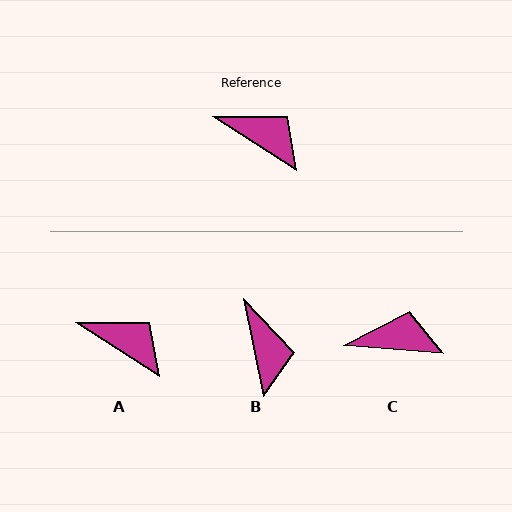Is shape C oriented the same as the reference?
No, it is off by about 28 degrees.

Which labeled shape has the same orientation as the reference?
A.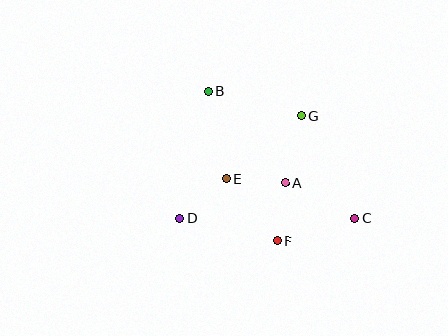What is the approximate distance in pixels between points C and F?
The distance between C and F is approximately 80 pixels.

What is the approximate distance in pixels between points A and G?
The distance between A and G is approximately 69 pixels.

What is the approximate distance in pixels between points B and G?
The distance between B and G is approximately 97 pixels.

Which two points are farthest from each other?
Points B and C are farthest from each other.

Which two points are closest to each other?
Points A and F are closest to each other.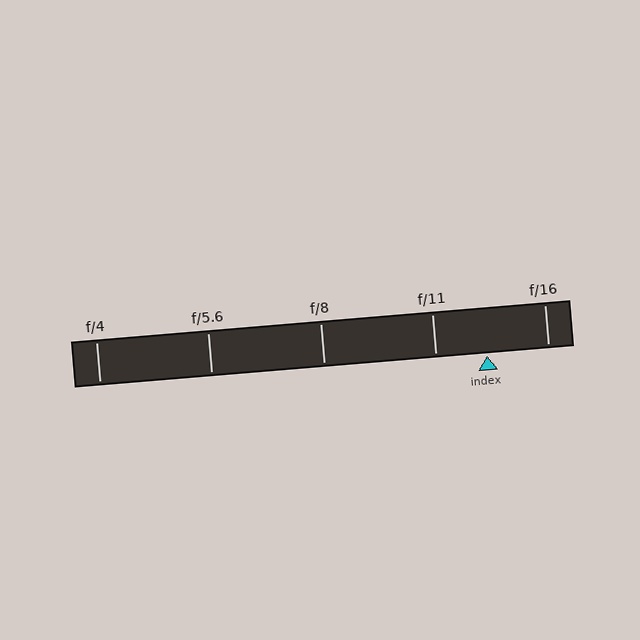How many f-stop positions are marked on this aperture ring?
There are 5 f-stop positions marked.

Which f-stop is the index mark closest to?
The index mark is closest to f/11.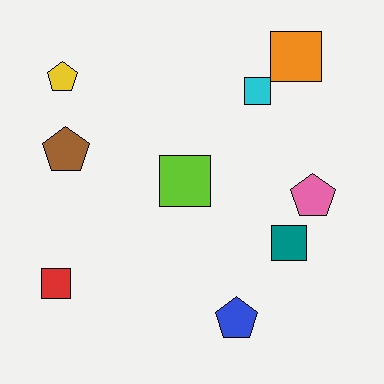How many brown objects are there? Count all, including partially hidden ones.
There is 1 brown object.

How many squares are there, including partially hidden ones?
There are 5 squares.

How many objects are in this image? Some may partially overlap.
There are 9 objects.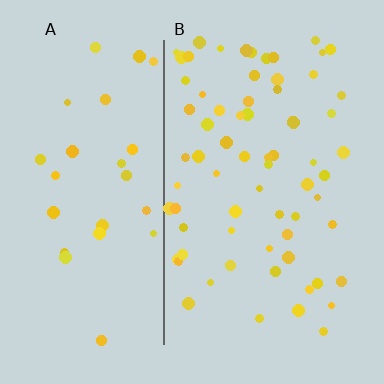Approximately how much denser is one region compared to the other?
Approximately 2.4× — region B over region A.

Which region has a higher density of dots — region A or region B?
B (the right).